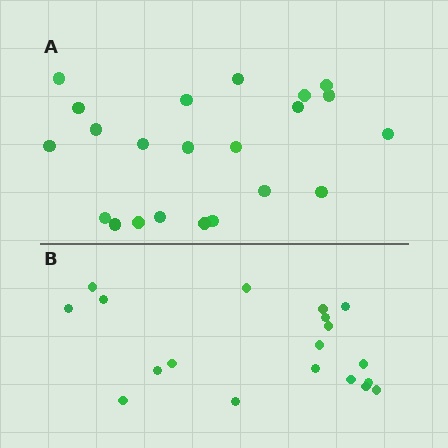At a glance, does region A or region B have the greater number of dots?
Region A (the top region) has more dots.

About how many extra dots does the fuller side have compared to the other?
Region A has just a few more — roughly 2 or 3 more dots than region B.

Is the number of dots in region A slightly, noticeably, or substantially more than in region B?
Region A has only slightly more — the two regions are fairly close. The ratio is roughly 1.2 to 1.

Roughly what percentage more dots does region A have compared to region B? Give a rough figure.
About 15% more.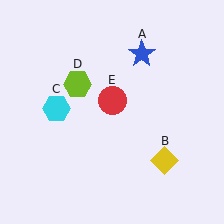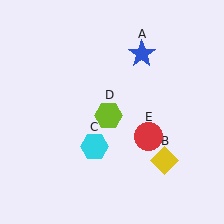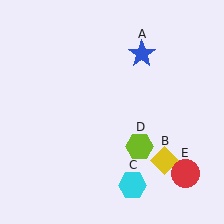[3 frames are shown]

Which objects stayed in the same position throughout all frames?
Blue star (object A) and yellow diamond (object B) remained stationary.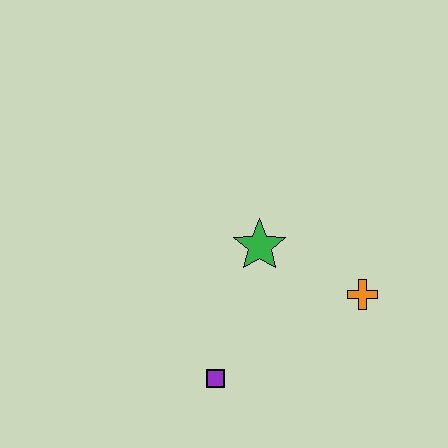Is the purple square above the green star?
No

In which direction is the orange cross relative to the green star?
The orange cross is to the right of the green star.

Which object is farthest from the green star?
The purple square is farthest from the green star.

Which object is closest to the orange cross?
The green star is closest to the orange cross.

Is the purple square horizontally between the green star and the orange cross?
No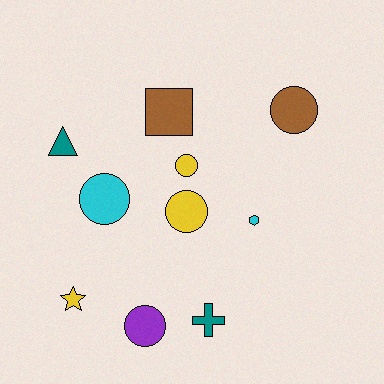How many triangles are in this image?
There is 1 triangle.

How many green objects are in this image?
There are no green objects.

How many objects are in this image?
There are 10 objects.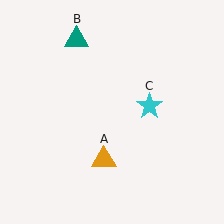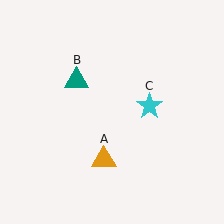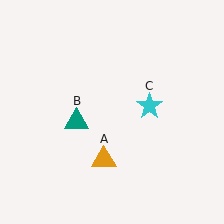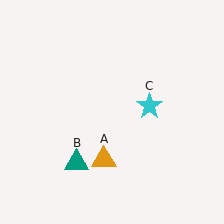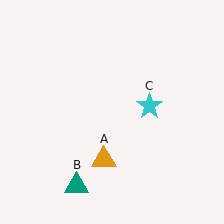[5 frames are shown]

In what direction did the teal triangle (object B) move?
The teal triangle (object B) moved down.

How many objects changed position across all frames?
1 object changed position: teal triangle (object B).